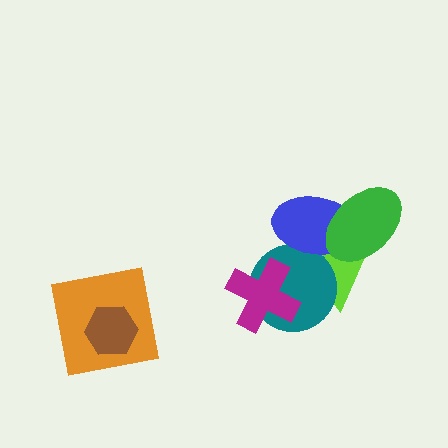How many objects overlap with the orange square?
1 object overlaps with the orange square.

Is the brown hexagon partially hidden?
No, no other shape covers it.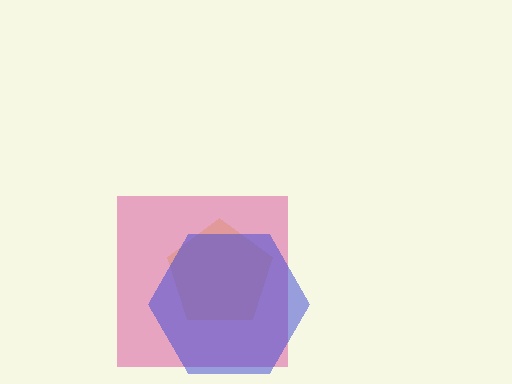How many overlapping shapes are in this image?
There are 3 overlapping shapes in the image.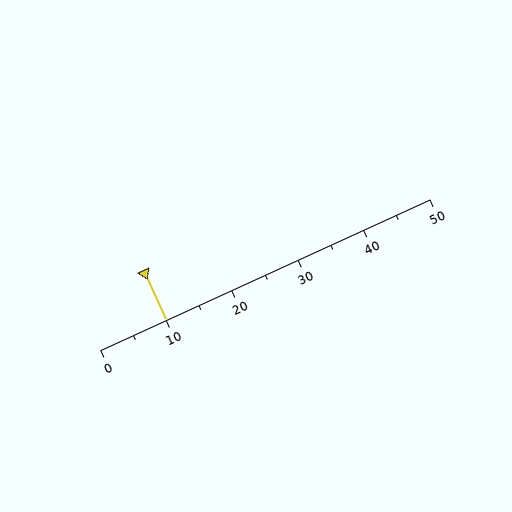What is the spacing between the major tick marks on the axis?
The major ticks are spaced 10 apart.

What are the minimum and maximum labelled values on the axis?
The axis runs from 0 to 50.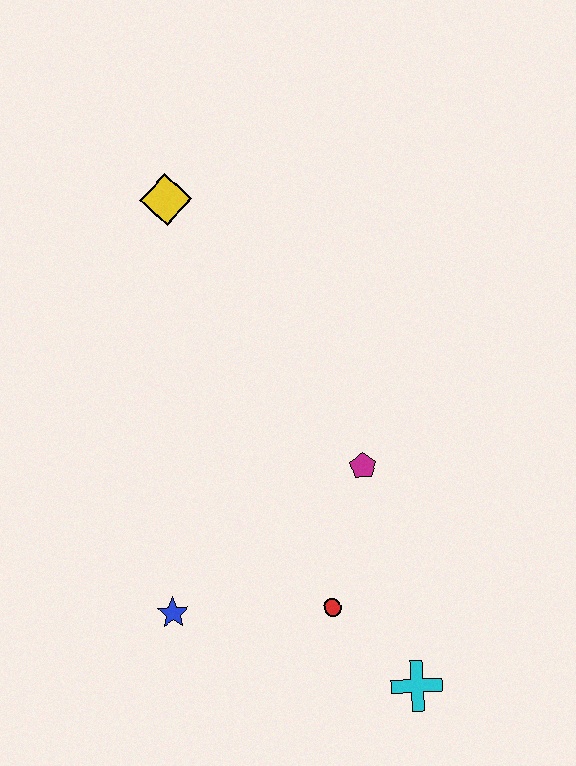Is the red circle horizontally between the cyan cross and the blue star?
Yes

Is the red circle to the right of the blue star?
Yes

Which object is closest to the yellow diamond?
The magenta pentagon is closest to the yellow diamond.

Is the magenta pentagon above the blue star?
Yes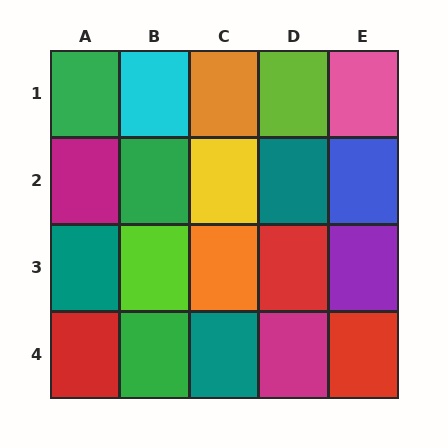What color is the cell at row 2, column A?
Magenta.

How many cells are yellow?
1 cell is yellow.